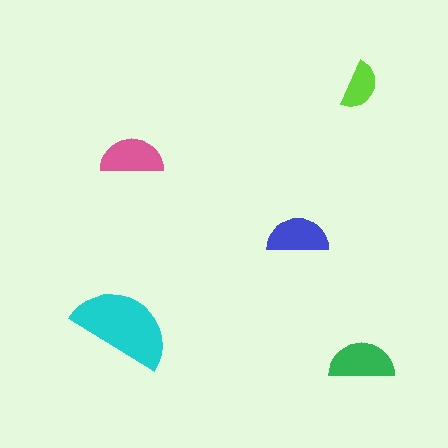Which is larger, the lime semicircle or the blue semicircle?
The blue one.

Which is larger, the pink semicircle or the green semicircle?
The green one.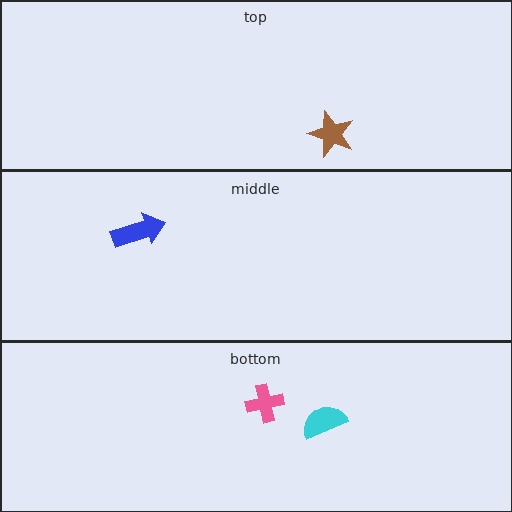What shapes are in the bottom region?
The pink cross, the cyan semicircle.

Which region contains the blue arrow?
The middle region.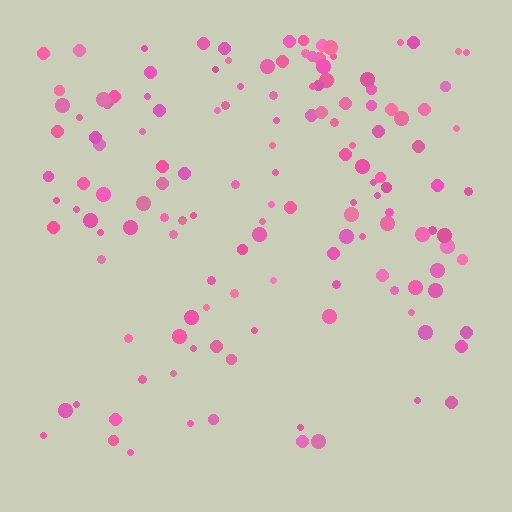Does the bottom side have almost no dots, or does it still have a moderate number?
Still a moderate number, just noticeably fewer than the top.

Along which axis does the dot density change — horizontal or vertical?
Vertical.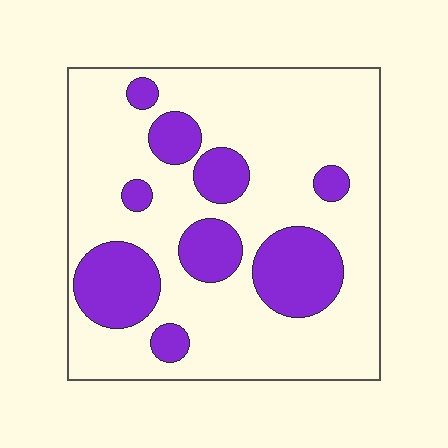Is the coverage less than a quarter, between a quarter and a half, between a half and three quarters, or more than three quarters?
Between a quarter and a half.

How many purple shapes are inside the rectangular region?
9.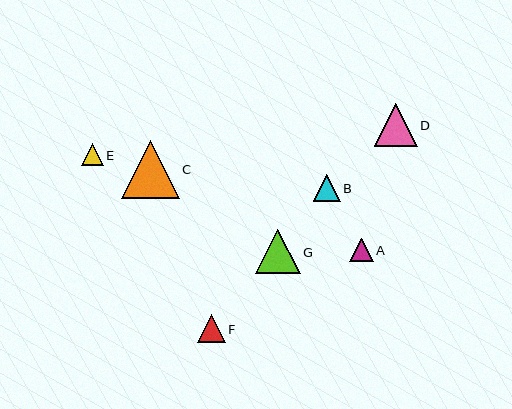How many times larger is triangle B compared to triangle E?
Triangle B is approximately 1.2 times the size of triangle E.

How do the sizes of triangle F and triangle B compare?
Triangle F and triangle B are approximately the same size.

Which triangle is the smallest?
Triangle E is the smallest with a size of approximately 22 pixels.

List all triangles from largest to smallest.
From largest to smallest: C, G, D, F, B, A, E.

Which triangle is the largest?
Triangle C is the largest with a size of approximately 58 pixels.